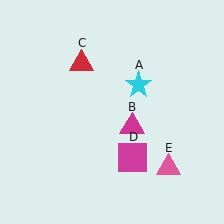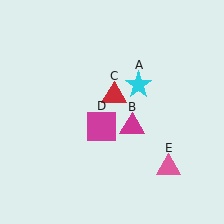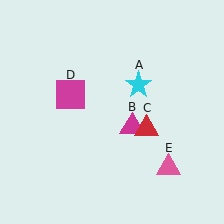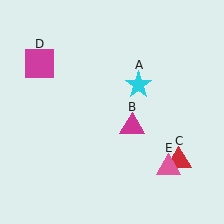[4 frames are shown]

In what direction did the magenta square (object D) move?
The magenta square (object D) moved up and to the left.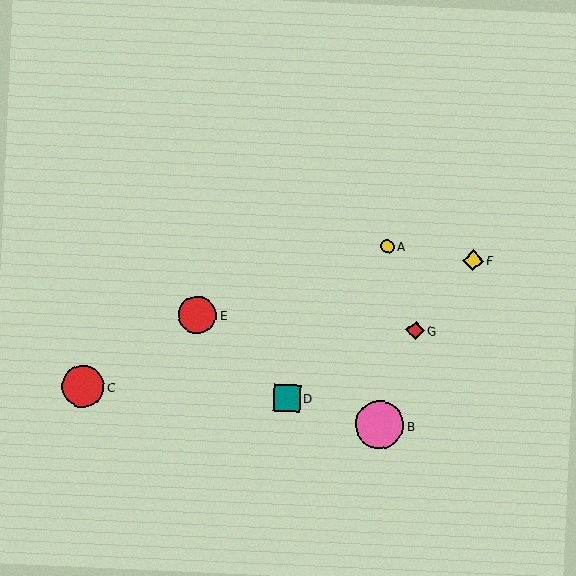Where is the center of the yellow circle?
The center of the yellow circle is at (387, 246).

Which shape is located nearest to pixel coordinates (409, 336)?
The red diamond (labeled G) at (415, 330) is nearest to that location.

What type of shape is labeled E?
Shape E is a red circle.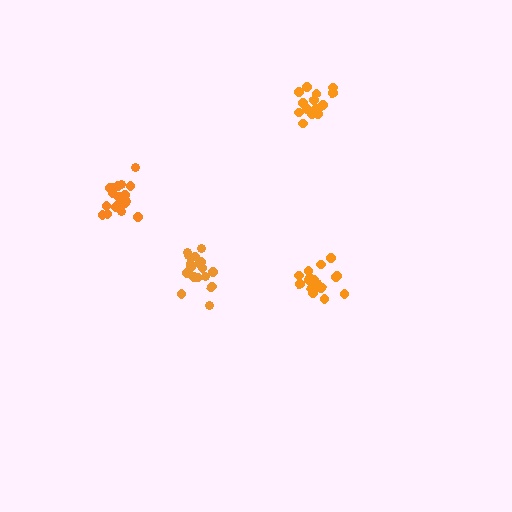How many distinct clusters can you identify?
There are 4 distinct clusters.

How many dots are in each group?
Group 1: 17 dots, Group 2: 19 dots, Group 3: 21 dots, Group 4: 18 dots (75 total).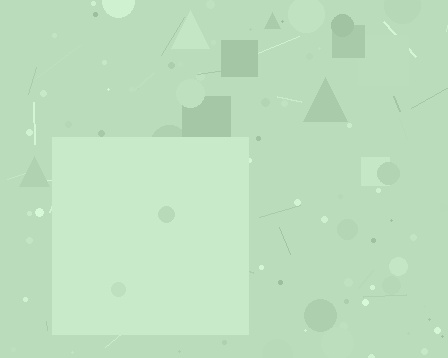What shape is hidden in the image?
A square is hidden in the image.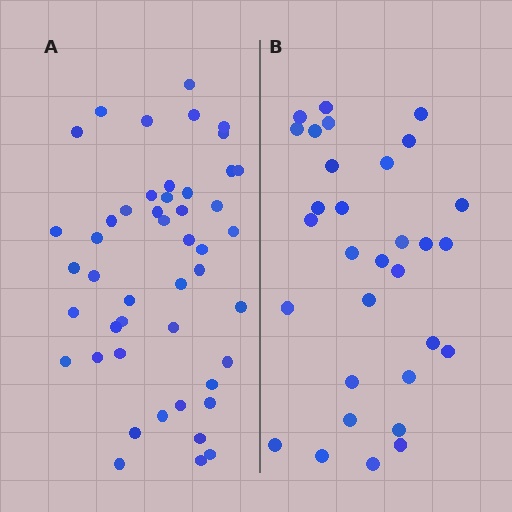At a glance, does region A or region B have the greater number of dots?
Region A (the left region) has more dots.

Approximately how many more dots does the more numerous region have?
Region A has approximately 15 more dots than region B.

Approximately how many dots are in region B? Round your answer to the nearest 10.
About 30 dots. (The exact count is 31, which rounds to 30.)